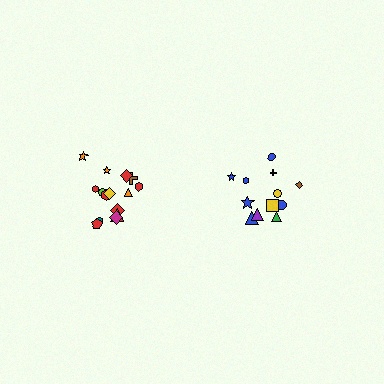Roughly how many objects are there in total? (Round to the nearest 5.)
Roughly 25 objects in total.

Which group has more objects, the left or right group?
The left group.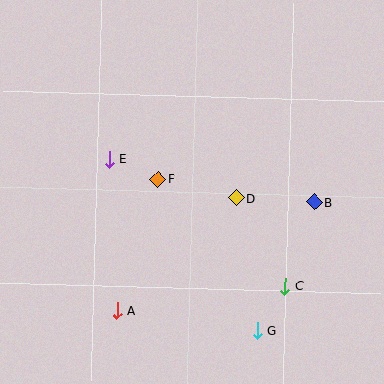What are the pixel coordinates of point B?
Point B is at (314, 202).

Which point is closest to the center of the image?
Point F at (158, 179) is closest to the center.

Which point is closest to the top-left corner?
Point E is closest to the top-left corner.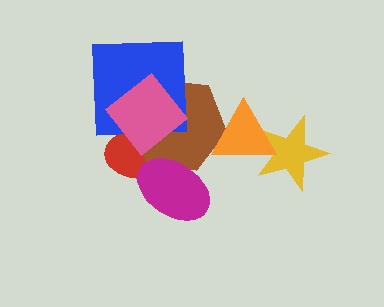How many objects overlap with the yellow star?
1 object overlaps with the yellow star.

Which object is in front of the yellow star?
The orange triangle is in front of the yellow star.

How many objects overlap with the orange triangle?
2 objects overlap with the orange triangle.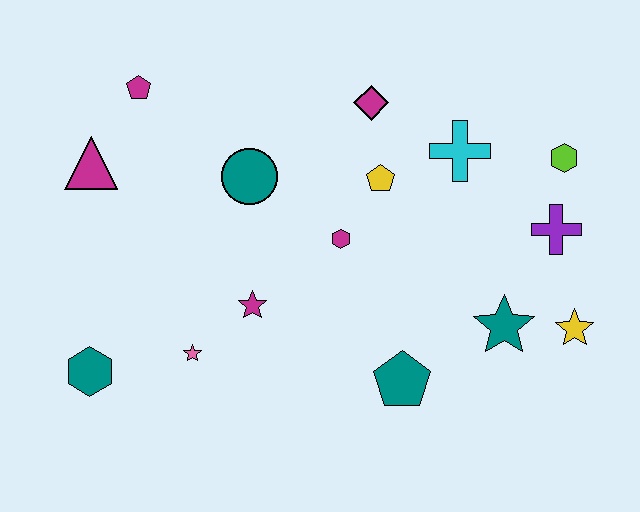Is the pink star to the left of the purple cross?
Yes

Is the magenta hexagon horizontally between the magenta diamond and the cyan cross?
No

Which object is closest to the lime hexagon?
The purple cross is closest to the lime hexagon.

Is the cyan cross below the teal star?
No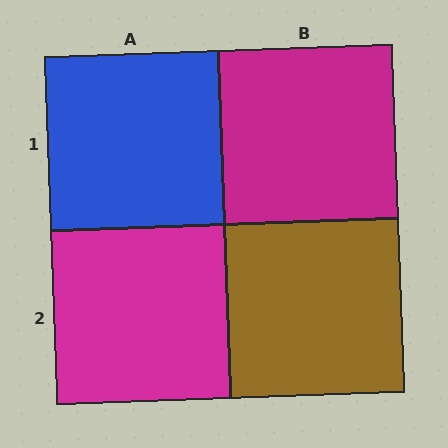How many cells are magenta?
2 cells are magenta.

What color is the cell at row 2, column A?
Magenta.